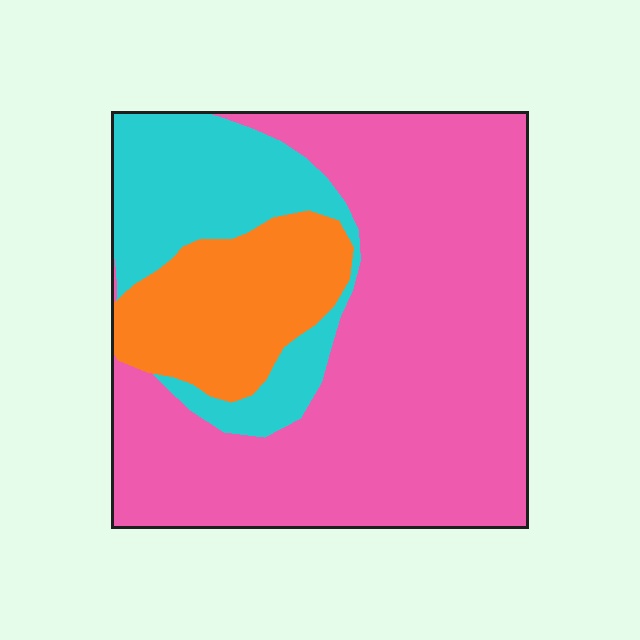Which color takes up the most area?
Pink, at roughly 65%.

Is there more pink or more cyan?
Pink.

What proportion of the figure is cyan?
Cyan takes up about one fifth (1/5) of the figure.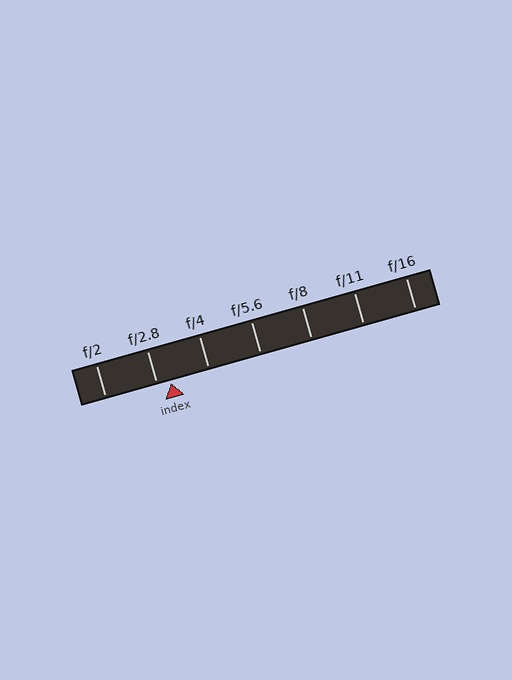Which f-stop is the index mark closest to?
The index mark is closest to f/2.8.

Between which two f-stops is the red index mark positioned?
The index mark is between f/2.8 and f/4.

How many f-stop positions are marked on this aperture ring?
There are 7 f-stop positions marked.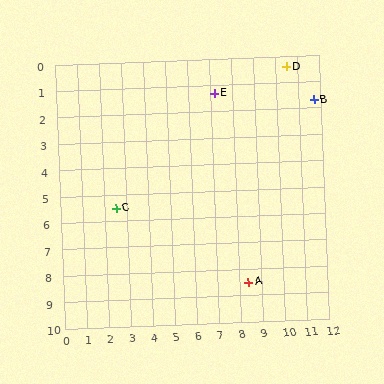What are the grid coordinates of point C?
Point C is at approximately (2.5, 5.5).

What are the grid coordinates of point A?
Point A is at approximately (8.4, 8.5).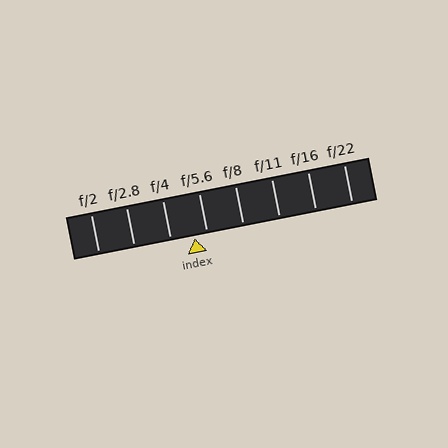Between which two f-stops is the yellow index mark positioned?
The index mark is between f/4 and f/5.6.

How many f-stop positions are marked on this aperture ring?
There are 8 f-stop positions marked.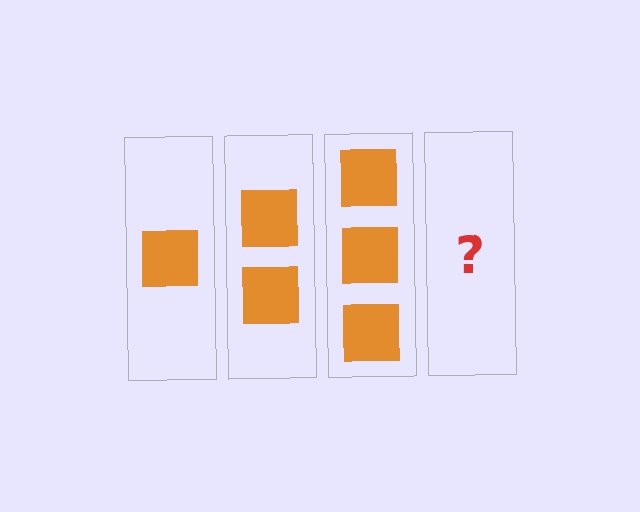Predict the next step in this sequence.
The next step is 4 squares.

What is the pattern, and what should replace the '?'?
The pattern is that each step adds one more square. The '?' should be 4 squares.